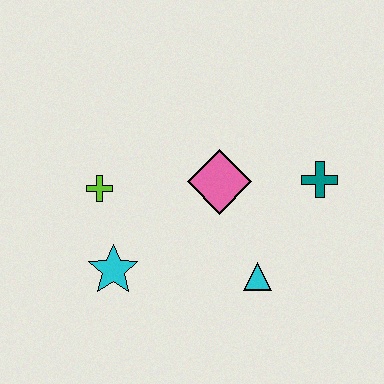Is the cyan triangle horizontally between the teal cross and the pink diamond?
Yes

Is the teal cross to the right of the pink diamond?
Yes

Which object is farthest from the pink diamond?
The cyan star is farthest from the pink diamond.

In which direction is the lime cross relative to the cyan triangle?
The lime cross is to the left of the cyan triangle.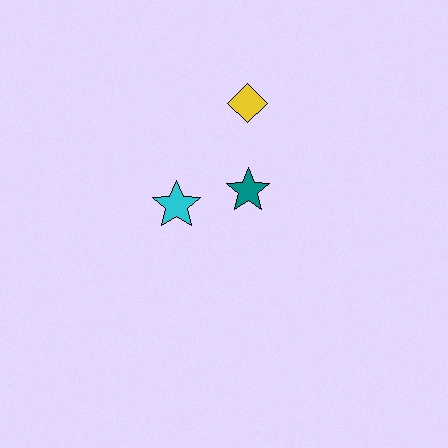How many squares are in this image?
There are no squares.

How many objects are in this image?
There are 3 objects.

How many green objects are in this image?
There are no green objects.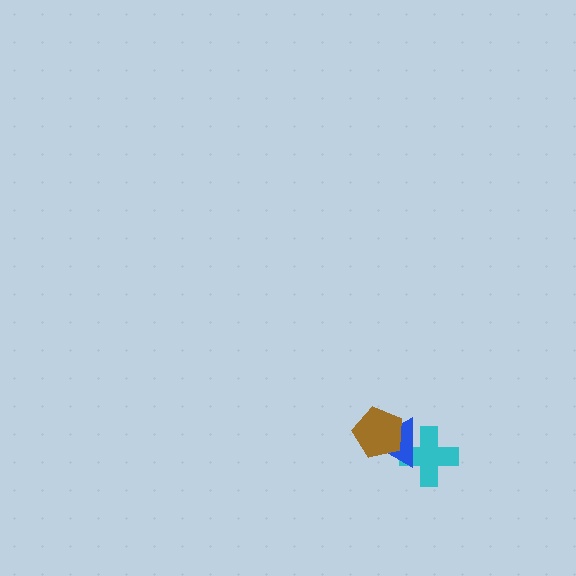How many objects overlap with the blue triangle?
2 objects overlap with the blue triangle.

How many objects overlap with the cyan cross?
1 object overlaps with the cyan cross.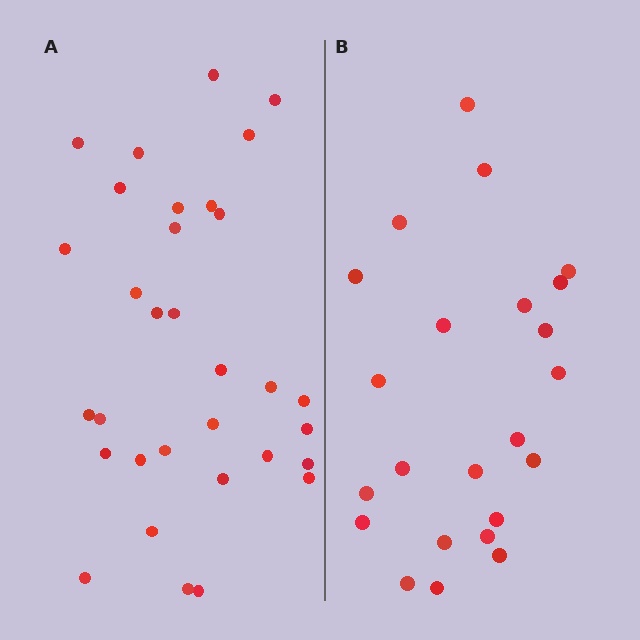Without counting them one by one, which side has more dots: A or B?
Region A (the left region) has more dots.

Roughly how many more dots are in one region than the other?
Region A has roughly 8 or so more dots than region B.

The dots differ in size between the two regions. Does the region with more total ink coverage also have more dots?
No. Region B has more total ink coverage because its dots are larger, but region A actually contains more individual dots. Total area can be misleading — the number of items is what matters here.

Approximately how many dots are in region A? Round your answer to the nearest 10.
About 30 dots. (The exact count is 32, which rounds to 30.)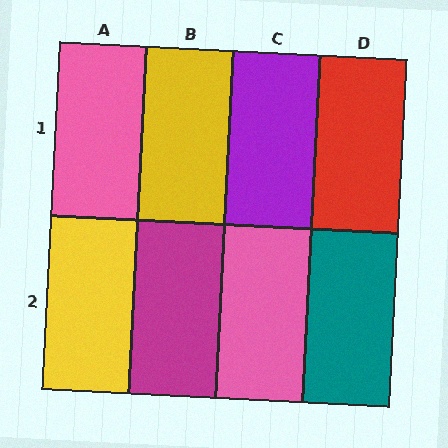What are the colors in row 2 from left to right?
Yellow, magenta, pink, teal.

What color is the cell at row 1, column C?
Purple.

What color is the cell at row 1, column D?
Red.